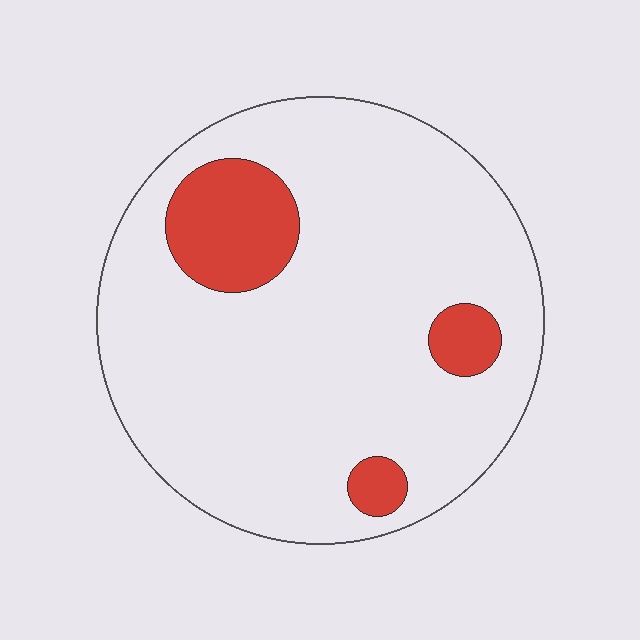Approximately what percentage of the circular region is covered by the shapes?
Approximately 15%.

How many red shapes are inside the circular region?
3.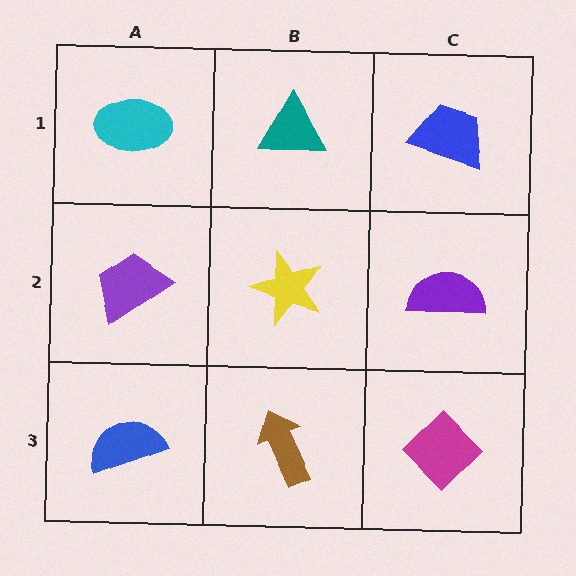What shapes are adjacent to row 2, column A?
A cyan ellipse (row 1, column A), a blue semicircle (row 3, column A), a yellow star (row 2, column B).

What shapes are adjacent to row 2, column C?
A blue trapezoid (row 1, column C), a magenta diamond (row 3, column C), a yellow star (row 2, column B).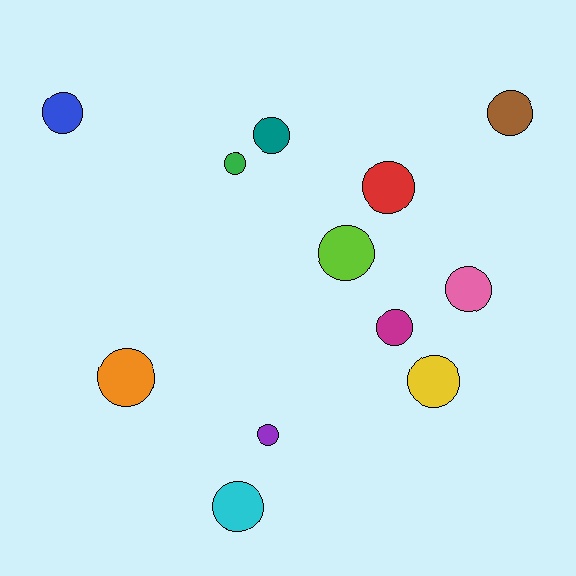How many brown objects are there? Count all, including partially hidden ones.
There is 1 brown object.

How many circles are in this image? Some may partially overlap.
There are 12 circles.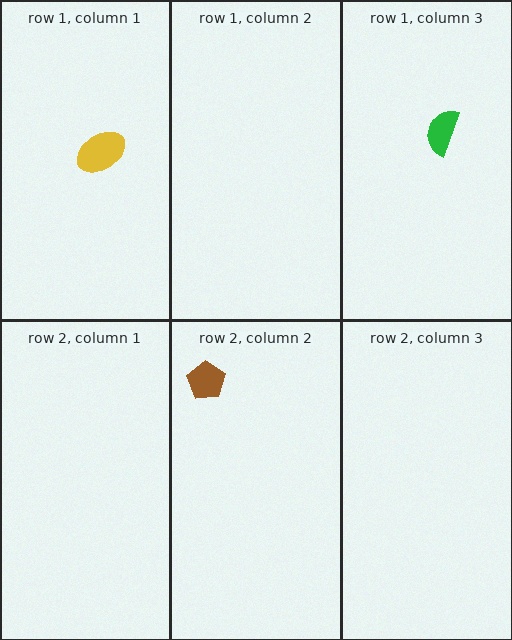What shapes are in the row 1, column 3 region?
The green semicircle.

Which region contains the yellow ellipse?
The row 1, column 1 region.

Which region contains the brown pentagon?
The row 2, column 2 region.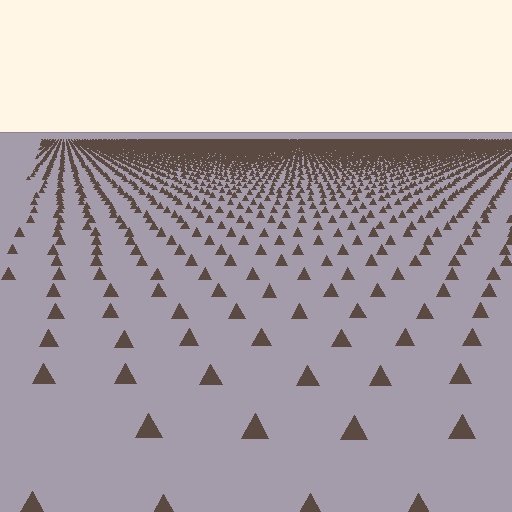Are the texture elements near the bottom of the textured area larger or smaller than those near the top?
Larger. Near the bottom, elements are closer to the viewer and appear at a bigger on-screen size.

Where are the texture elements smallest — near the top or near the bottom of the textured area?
Near the top.